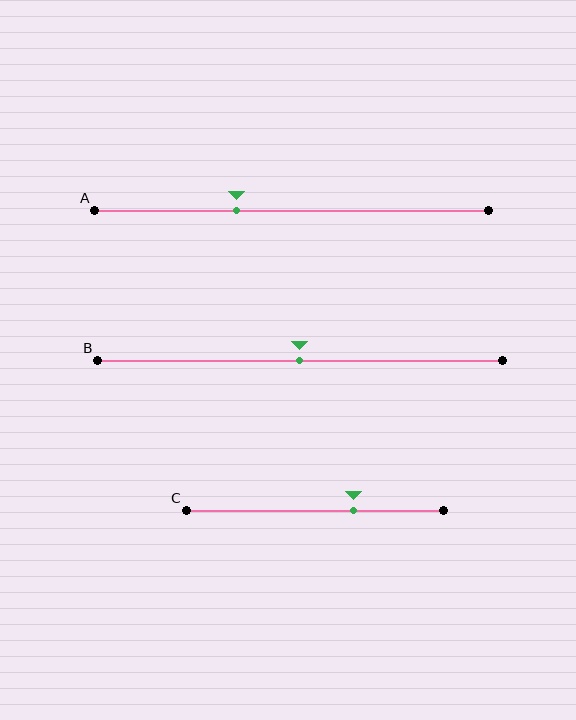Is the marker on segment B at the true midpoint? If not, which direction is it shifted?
Yes, the marker on segment B is at the true midpoint.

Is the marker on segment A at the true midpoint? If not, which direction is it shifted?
No, the marker on segment A is shifted to the left by about 14% of the segment length.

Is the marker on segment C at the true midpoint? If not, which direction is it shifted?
No, the marker on segment C is shifted to the right by about 15% of the segment length.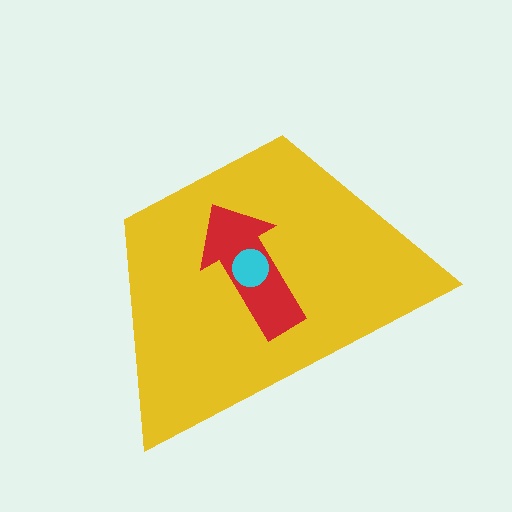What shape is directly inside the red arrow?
The cyan circle.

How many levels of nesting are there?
3.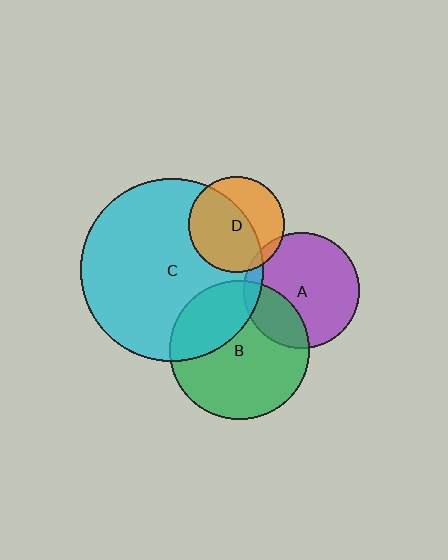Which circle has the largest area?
Circle C (cyan).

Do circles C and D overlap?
Yes.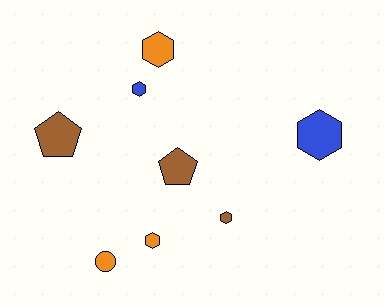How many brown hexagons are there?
There is 1 brown hexagon.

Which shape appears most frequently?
Hexagon, with 5 objects.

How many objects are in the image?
There are 8 objects.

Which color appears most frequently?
Orange, with 3 objects.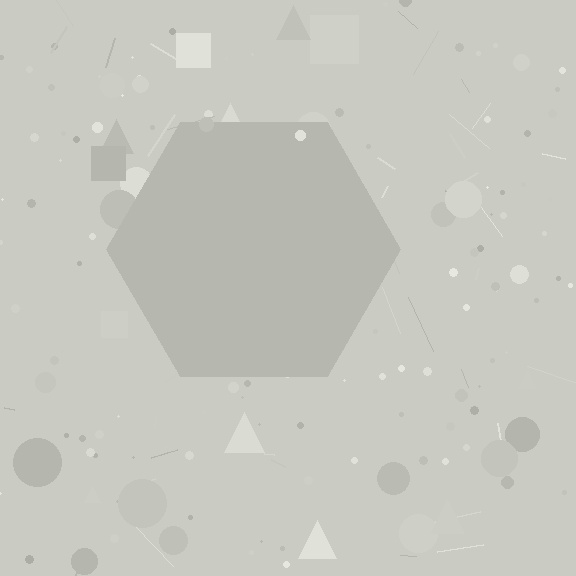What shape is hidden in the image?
A hexagon is hidden in the image.